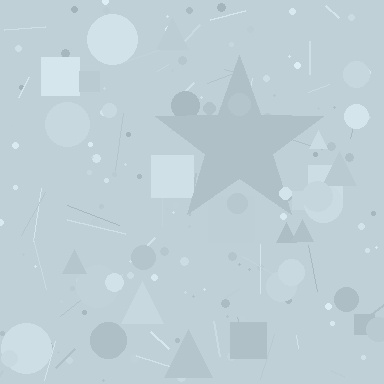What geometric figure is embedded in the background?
A star is embedded in the background.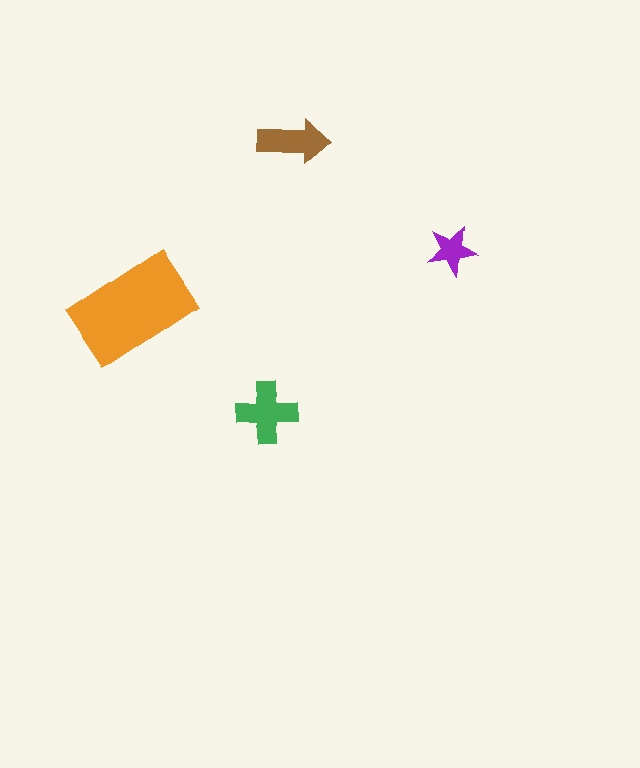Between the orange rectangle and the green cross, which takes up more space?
The orange rectangle.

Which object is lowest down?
The green cross is bottommost.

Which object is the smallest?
The purple star.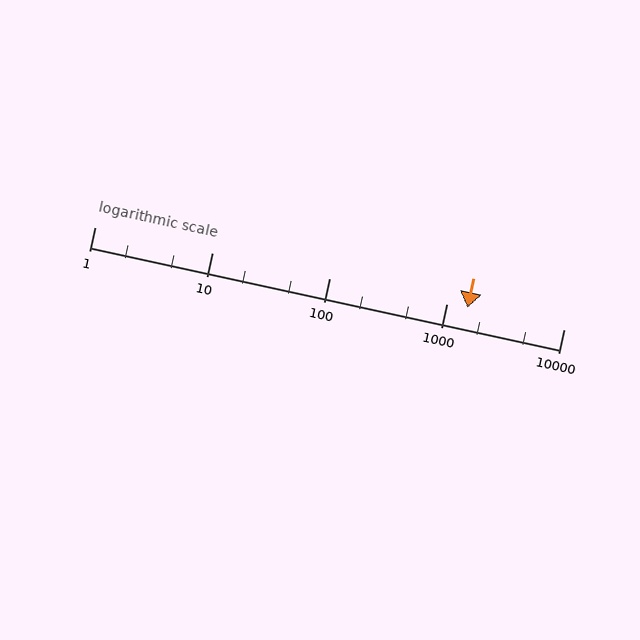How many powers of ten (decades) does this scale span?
The scale spans 4 decades, from 1 to 10000.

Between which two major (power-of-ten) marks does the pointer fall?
The pointer is between 1000 and 10000.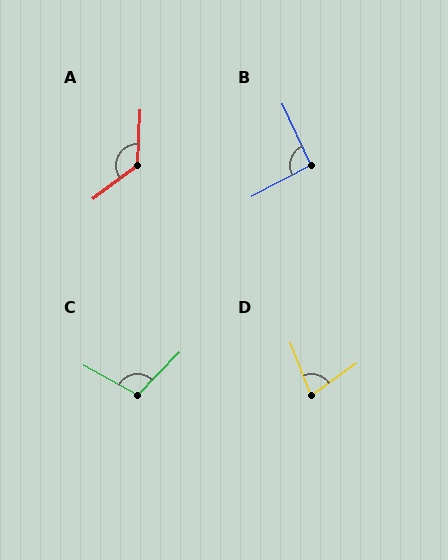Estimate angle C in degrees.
Approximately 106 degrees.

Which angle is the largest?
A, at approximately 130 degrees.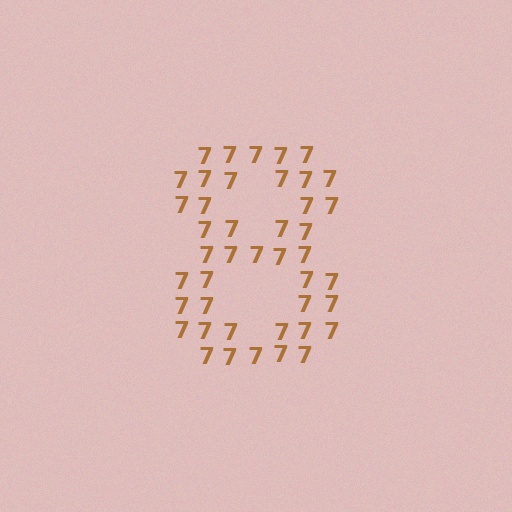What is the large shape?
The large shape is the digit 8.